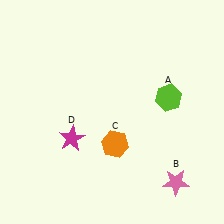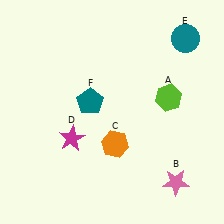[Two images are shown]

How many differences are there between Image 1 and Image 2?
There are 2 differences between the two images.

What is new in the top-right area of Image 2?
A teal circle (E) was added in the top-right area of Image 2.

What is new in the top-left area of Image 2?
A teal pentagon (F) was added in the top-left area of Image 2.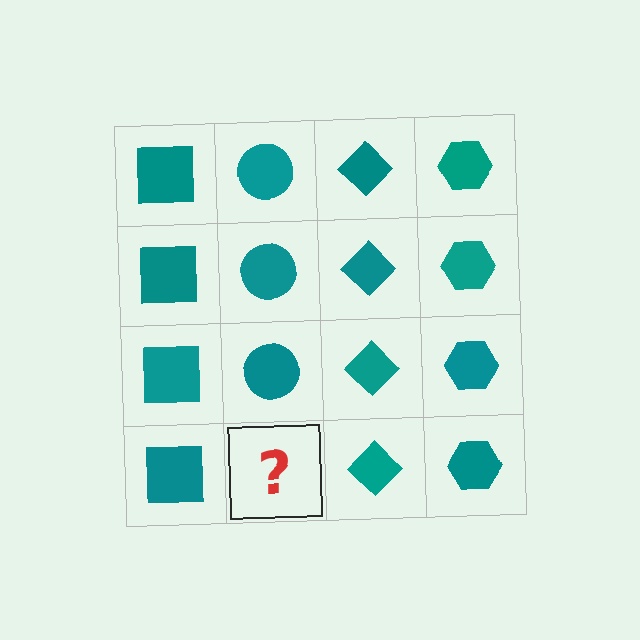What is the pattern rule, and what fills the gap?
The rule is that each column has a consistent shape. The gap should be filled with a teal circle.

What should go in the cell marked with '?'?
The missing cell should contain a teal circle.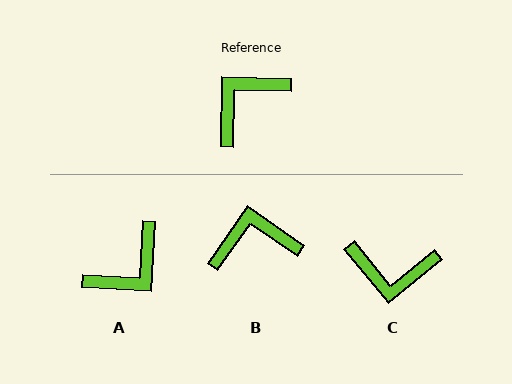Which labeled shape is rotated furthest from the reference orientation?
A, about 178 degrees away.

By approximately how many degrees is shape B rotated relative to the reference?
Approximately 34 degrees clockwise.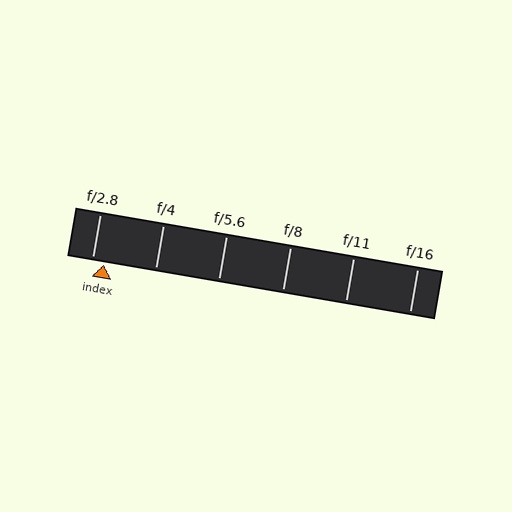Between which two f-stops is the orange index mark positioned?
The index mark is between f/2.8 and f/4.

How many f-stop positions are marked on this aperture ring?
There are 6 f-stop positions marked.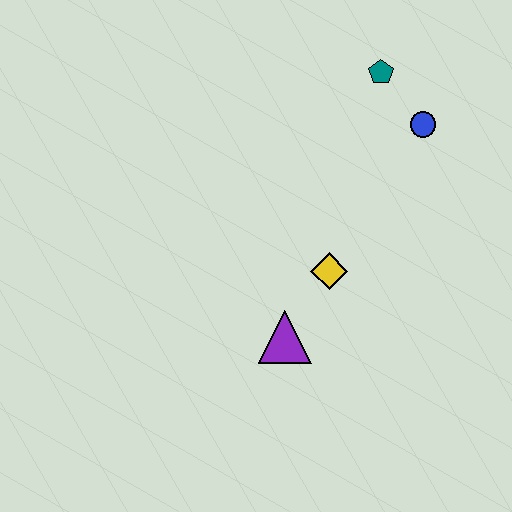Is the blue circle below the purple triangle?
No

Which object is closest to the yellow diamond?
The purple triangle is closest to the yellow diamond.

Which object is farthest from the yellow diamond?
The teal pentagon is farthest from the yellow diamond.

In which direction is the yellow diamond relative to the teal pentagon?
The yellow diamond is below the teal pentagon.